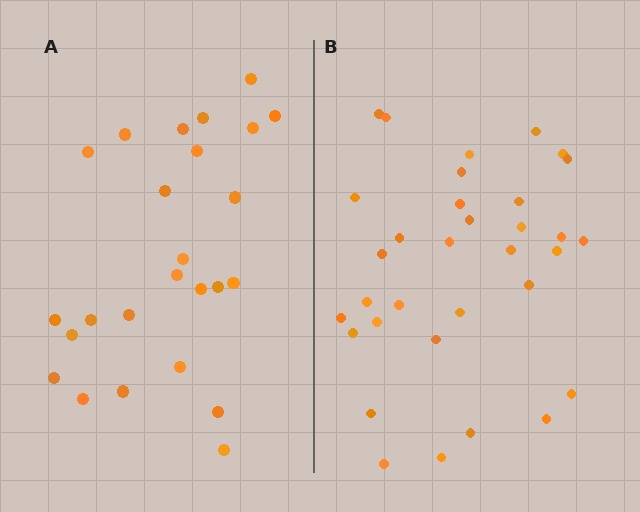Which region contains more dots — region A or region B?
Region B (the right region) has more dots.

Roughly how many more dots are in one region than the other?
Region B has roughly 8 or so more dots than region A.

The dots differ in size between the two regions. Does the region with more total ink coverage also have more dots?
No. Region A has more total ink coverage because its dots are larger, but region B actually contains more individual dots. Total area can be misleading — the number of items is what matters here.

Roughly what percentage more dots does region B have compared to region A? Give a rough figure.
About 30% more.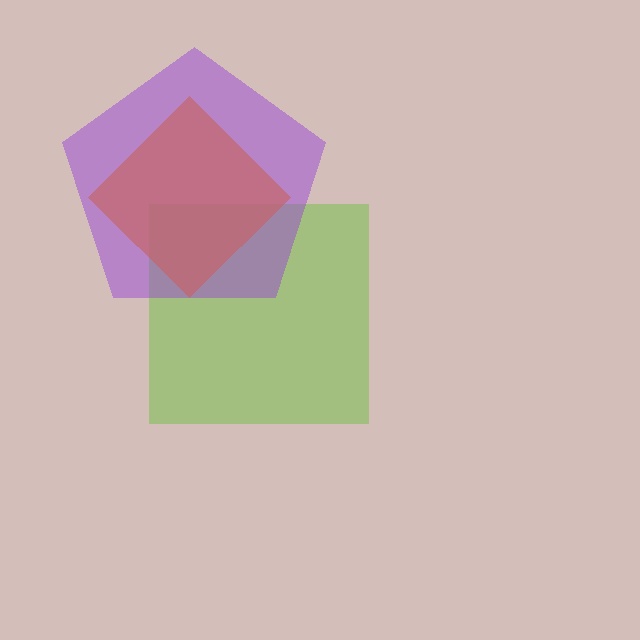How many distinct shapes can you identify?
There are 3 distinct shapes: a lime square, an orange diamond, a purple pentagon.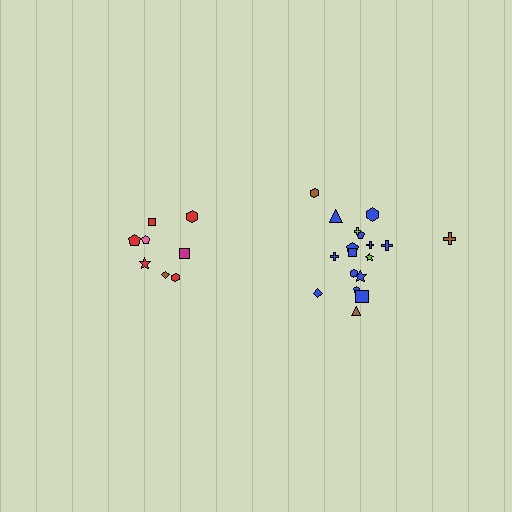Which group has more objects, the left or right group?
The right group.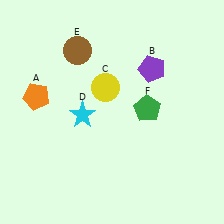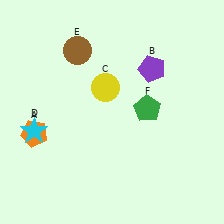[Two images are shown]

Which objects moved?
The objects that moved are: the orange pentagon (A), the cyan star (D).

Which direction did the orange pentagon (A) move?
The orange pentagon (A) moved down.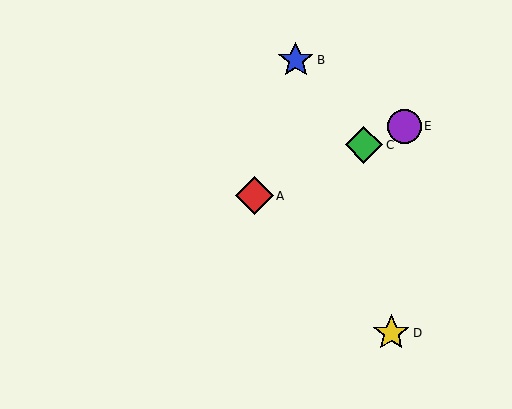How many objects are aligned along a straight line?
3 objects (A, C, E) are aligned along a straight line.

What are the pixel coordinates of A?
Object A is at (254, 196).